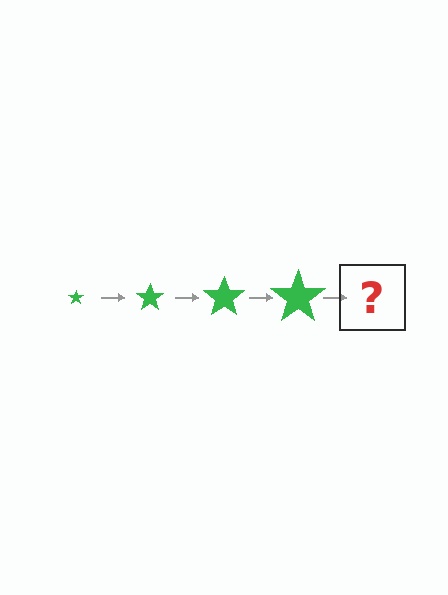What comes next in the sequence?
The next element should be a green star, larger than the previous one.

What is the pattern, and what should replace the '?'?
The pattern is that the star gets progressively larger each step. The '?' should be a green star, larger than the previous one.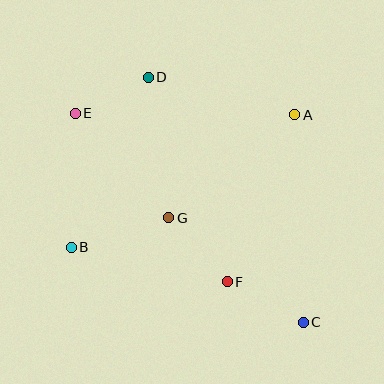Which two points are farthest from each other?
Points C and E are farthest from each other.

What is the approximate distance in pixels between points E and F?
The distance between E and F is approximately 227 pixels.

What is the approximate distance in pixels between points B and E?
The distance between B and E is approximately 134 pixels.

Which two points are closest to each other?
Points D and E are closest to each other.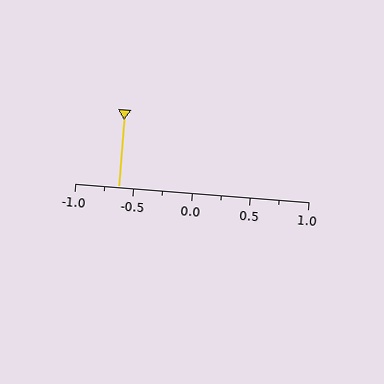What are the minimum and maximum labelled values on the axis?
The axis runs from -1.0 to 1.0.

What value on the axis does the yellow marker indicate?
The marker indicates approximately -0.62.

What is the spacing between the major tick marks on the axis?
The major ticks are spaced 0.5 apart.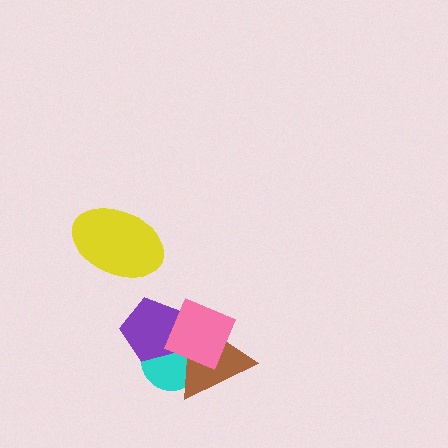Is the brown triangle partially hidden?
Yes, it is partially covered by another shape.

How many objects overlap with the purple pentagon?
3 objects overlap with the purple pentagon.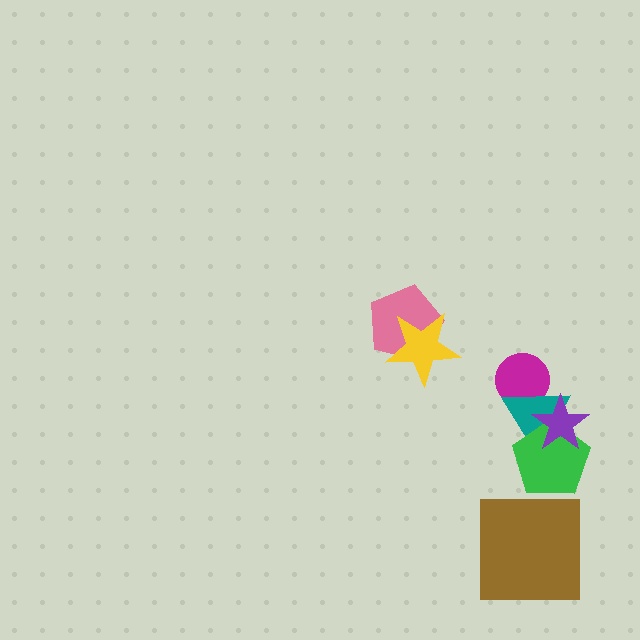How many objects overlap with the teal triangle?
3 objects overlap with the teal triangle.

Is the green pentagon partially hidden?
Yes, it is partially covered by another shape.